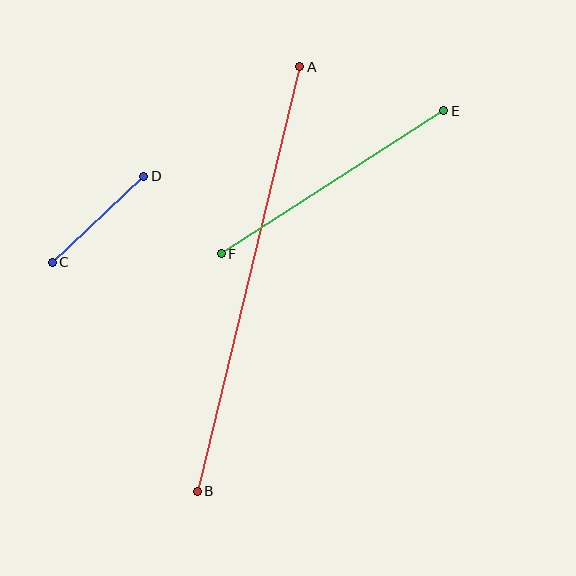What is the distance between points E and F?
The distance is approximately 265 pixels.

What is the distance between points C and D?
The distance is approximately 126 pixels.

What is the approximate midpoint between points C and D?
The midpoint is at approximately (98, 219) pixels.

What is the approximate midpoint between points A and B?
The midpoint is at approximately (248, 279) pixels.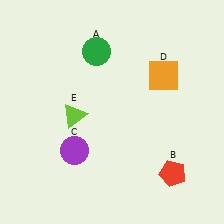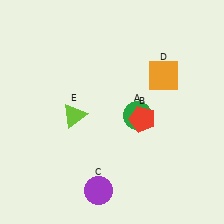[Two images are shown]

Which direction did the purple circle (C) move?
The purple circle (C) moved down.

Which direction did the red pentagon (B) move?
The red pentagon (B) moved up.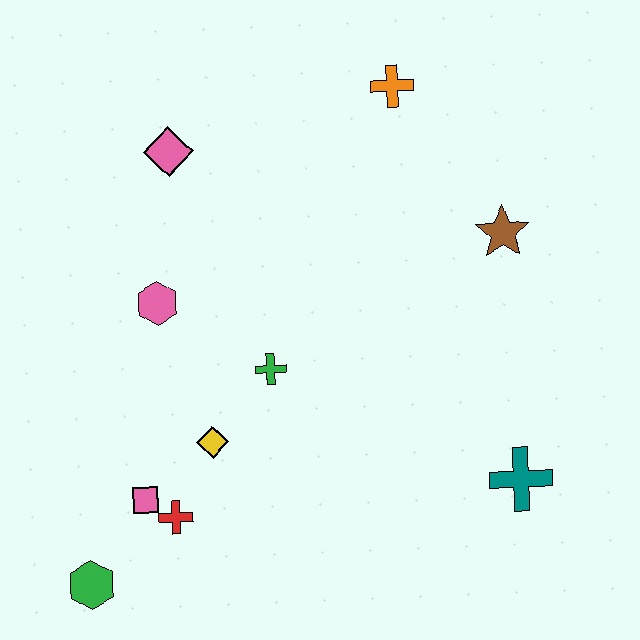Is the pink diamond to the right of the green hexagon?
Yes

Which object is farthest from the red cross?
The orange cross is farthest from the red cross.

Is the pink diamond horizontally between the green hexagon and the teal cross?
Yes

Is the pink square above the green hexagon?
Yes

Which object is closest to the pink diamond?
The pink hexagon is closest to the pink diamond.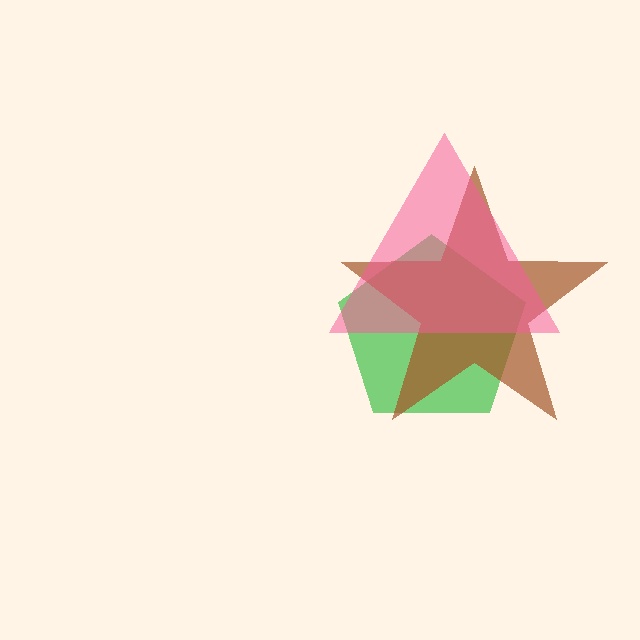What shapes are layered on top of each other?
The layered shapes are: a green pentagon, a brown star, a pink triangle.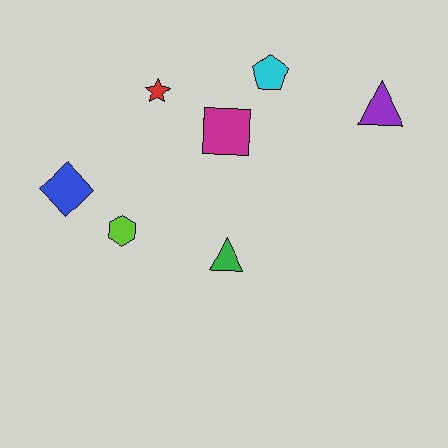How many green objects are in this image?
There is 1 green object.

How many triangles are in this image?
There are 2 triangles.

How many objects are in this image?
There are 7 objects.